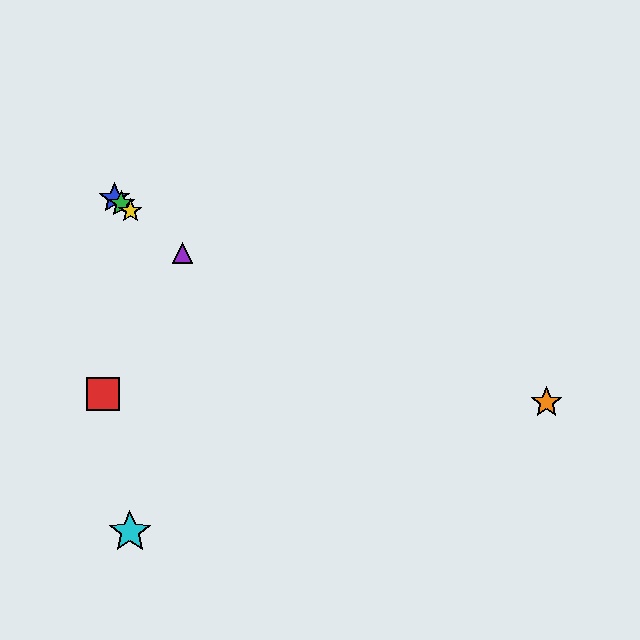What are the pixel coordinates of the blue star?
The blue star is at (114, 198).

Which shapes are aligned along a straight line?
The blue star, the green star, the yellow star, the purple triangle are aligned along a straight line.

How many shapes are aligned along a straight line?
4 shapes (the blue star, the green star, the yellow star, the purple triangle) are aligned along a straight line.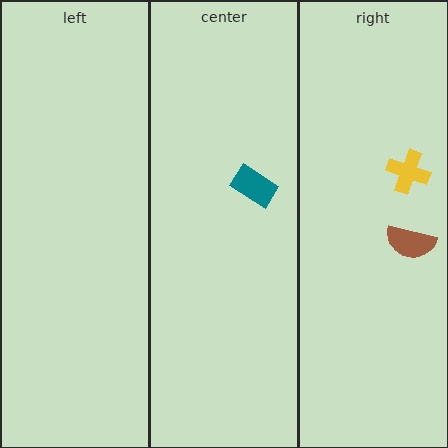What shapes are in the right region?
The yellow cross, the brown semicircle.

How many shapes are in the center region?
1.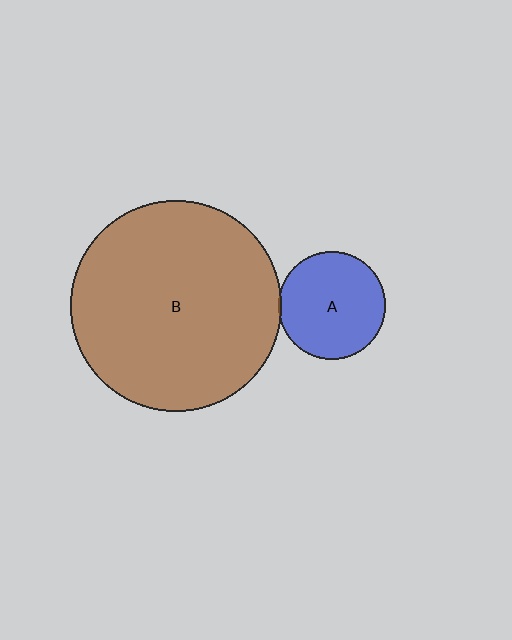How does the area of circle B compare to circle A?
Approximately 3.8 times.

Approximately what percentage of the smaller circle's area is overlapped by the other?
Approximately 5%.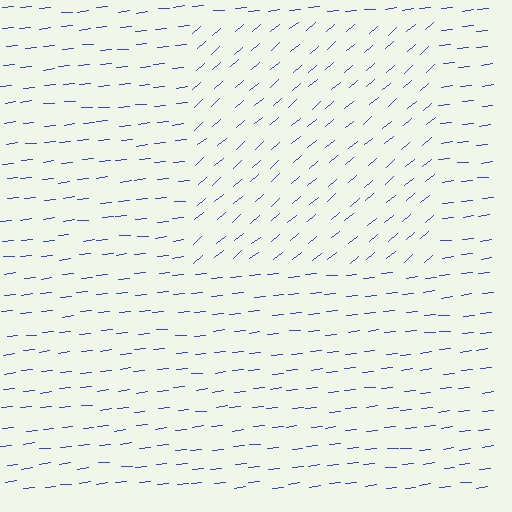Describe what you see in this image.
The image is filled with small blue line segments. A rectangle region in the image has lines oriented differently from the surrounding lines, creating a visible texture boundary.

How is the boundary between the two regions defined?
The boundary is defined purely by a change in line orientation (approximately 35 degrees difference). All lines are the same color and thickness.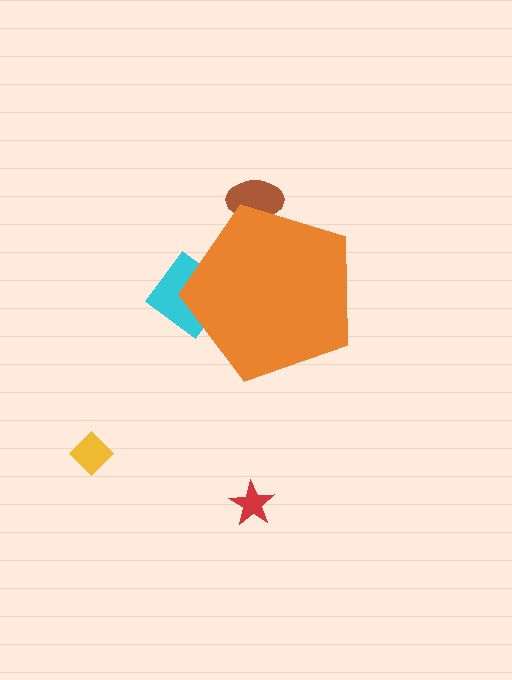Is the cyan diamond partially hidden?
Yes, the cyan diamond is partially hidden behind the orange pentagon.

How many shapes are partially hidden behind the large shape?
2 shapes are partially hidden.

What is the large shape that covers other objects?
An orange pentagon.